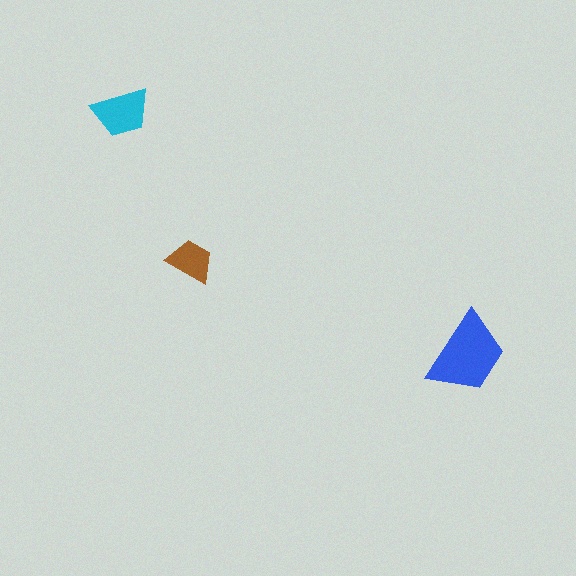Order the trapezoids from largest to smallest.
the blue one, the cyan one, the brown one.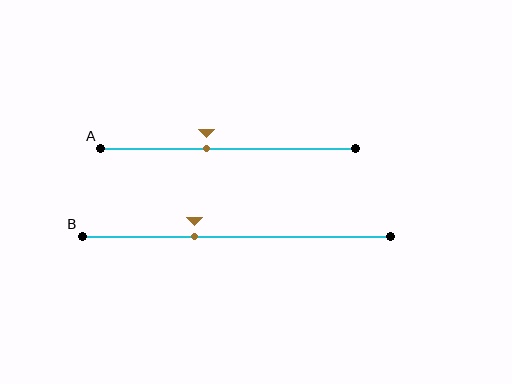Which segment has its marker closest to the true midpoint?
Segment A has its marker closest to the true midpoint.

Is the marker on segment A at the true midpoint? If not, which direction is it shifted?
No, the marker on segment A is shifted to the left by about 9% of the segment length.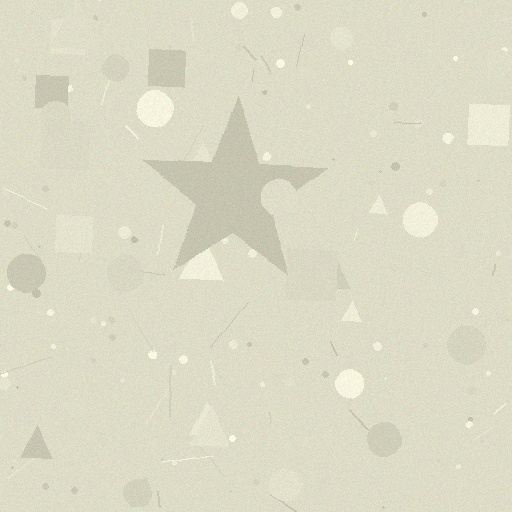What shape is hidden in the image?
A star is hidden in the image.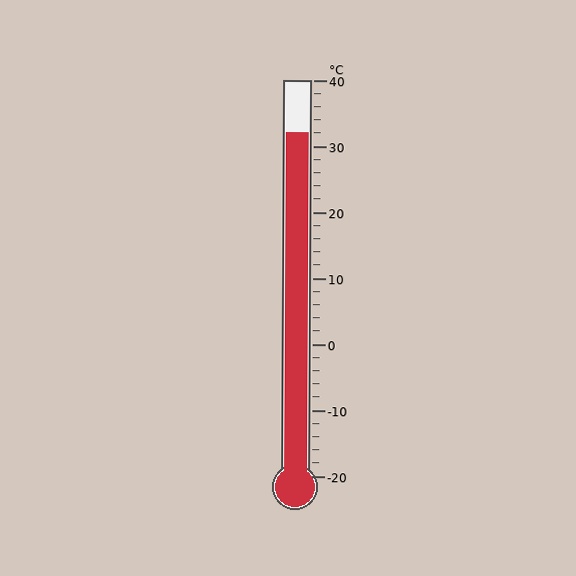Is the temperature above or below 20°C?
The temperature is above 20°C.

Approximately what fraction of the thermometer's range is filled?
The thermometer is filled to approximately 85% of its range.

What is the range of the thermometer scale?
The thermometer scale ranges from -20°C to 40°C.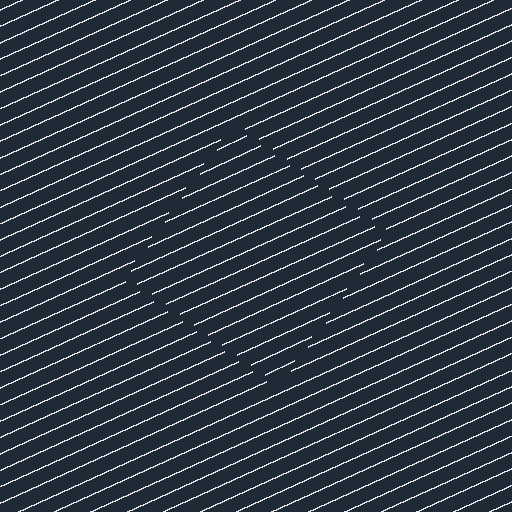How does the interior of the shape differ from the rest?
The interior of the shape contains the same grating, shifted by half a period — the contour is defined by the phase discontinuity where line-ends from the inner and outer gratings abut.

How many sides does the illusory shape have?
4 sides — the line-ends trace a square.